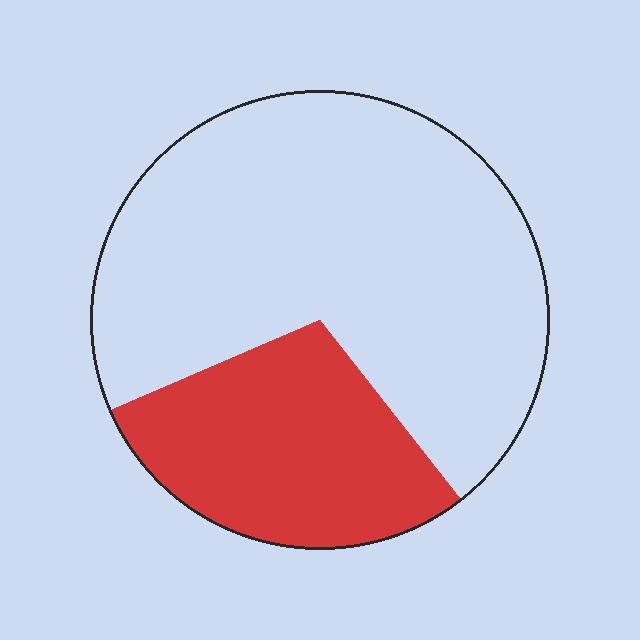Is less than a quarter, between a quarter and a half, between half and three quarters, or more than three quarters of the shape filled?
Between a quarter and a half.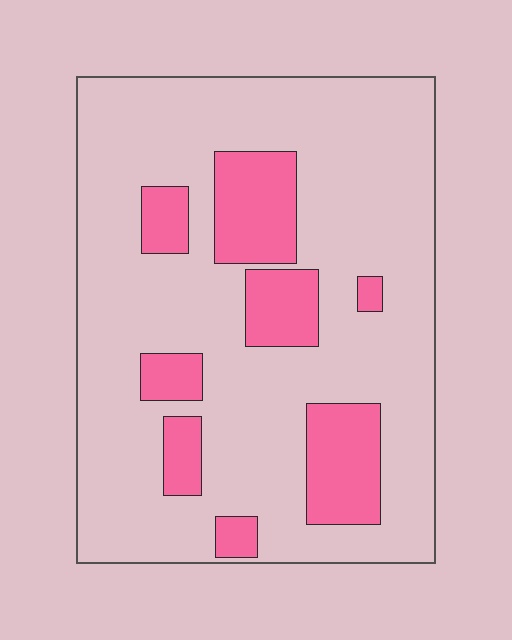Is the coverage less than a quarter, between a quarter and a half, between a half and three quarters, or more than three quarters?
Less than a quarter.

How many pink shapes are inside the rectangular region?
8.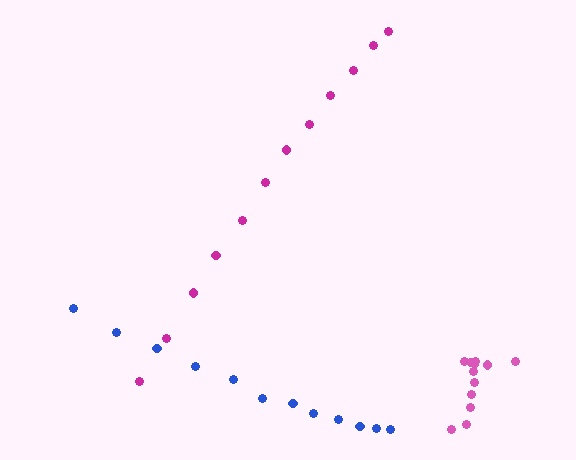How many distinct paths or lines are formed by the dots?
There are 3 distinct paths.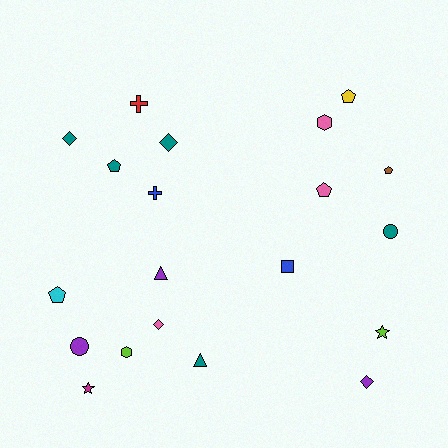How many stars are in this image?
There are 2 stars.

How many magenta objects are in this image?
There is 1 magenta object.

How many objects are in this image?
There are 20 objects.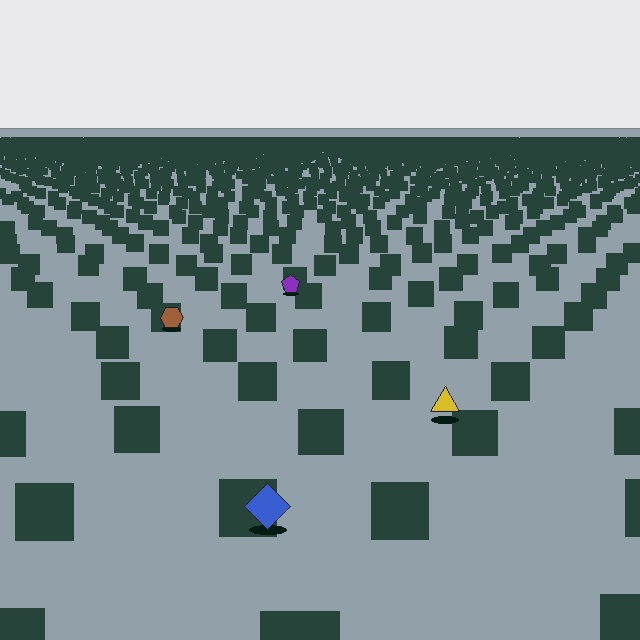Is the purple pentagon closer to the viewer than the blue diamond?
No. The blue diamond is closer — you can tell from the texture gradient: the ground texture is coarser near it.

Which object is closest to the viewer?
The blue diamond is closest. The texture marks near it are larger and more spread out.